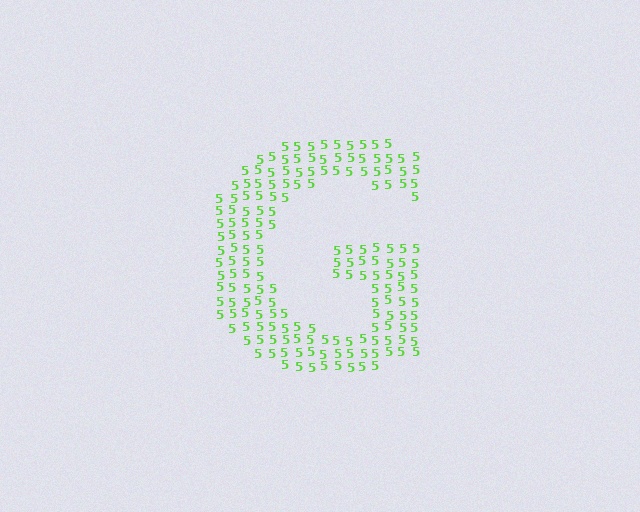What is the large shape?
The large shape is the letter G.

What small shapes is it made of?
It is made of small digit 5's.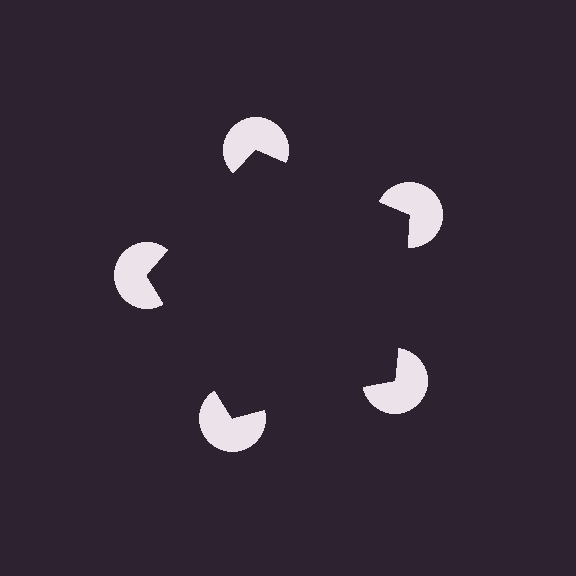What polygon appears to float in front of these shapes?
An illusory pentagon — its edges are inferred from the aligned wedge cuts in the pac-man discs, not physically drawn.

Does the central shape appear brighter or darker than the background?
It typically appears slightly darker than the background, even though no actual brightness change is drawn.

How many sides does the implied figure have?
5 sides.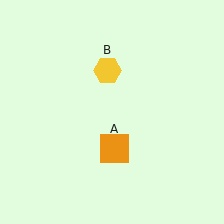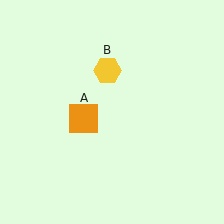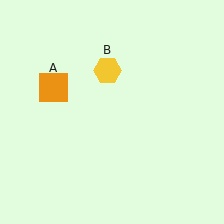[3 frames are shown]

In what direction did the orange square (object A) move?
The orange square (object A) moved up and to the left.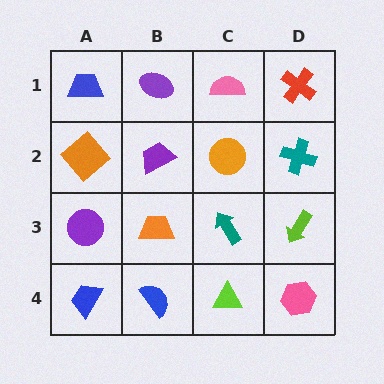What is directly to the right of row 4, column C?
A pink hexagon.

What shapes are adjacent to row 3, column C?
An orange circle (row 2, column C), a lime triangle (row 4, column C), an orange trapezoid (row 3, column B), a lime arrow (row 3, column D).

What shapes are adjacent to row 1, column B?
A purple trapezoid (row 2, column B), a blue trapezoid (row 1, column A), a pink semicircle (row 1, column C).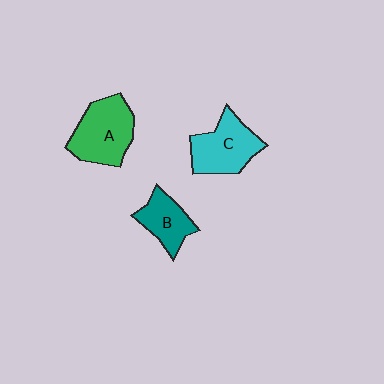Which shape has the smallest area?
Shape B (teal).